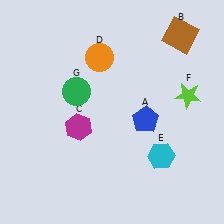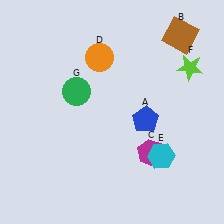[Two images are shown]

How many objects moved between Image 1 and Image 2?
2 objects moved between the two images.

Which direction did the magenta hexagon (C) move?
The magenta hexagon (C) moved right.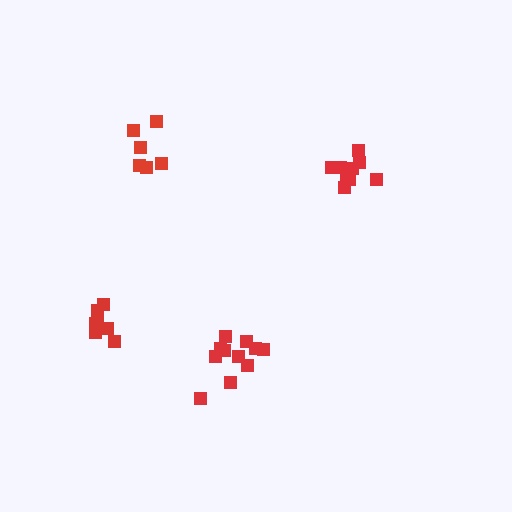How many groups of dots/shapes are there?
There are 4 groups.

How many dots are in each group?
Group 1: 9 dots, Group 2: 7 dots, Group 3: 6 dots, Group 4: 11 dots (33 total).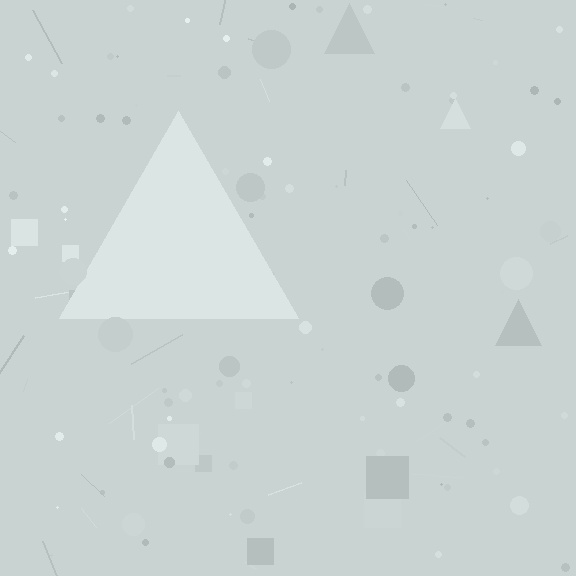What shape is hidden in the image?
A triangle is hidden in the image.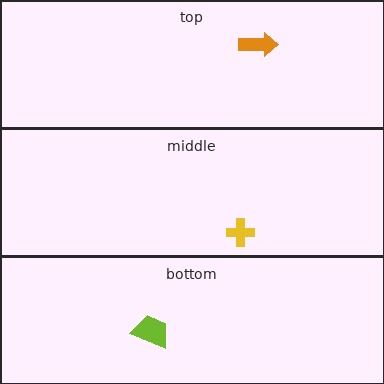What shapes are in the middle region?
The yellow cross.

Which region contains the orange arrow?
The top region.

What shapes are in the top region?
The orange arrow.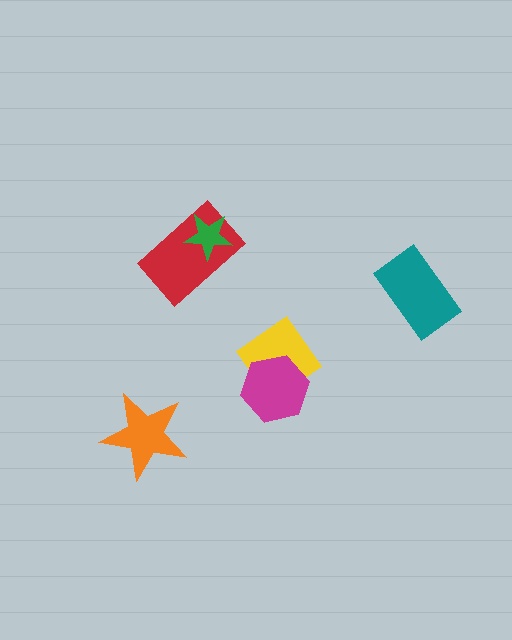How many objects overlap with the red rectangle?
1 object overlaps with the red rectangle.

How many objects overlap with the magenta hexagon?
1 object overlaps with the magenta hexagon.